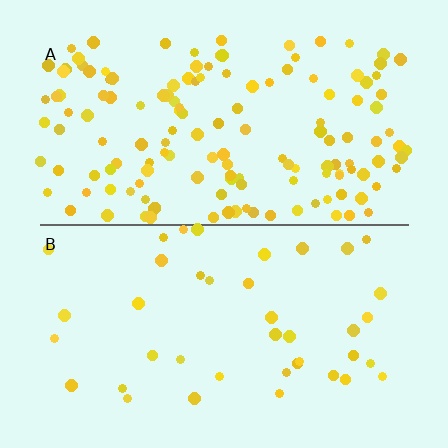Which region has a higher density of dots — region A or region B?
A (the top).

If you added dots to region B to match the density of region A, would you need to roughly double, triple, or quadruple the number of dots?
Approximately quadruple.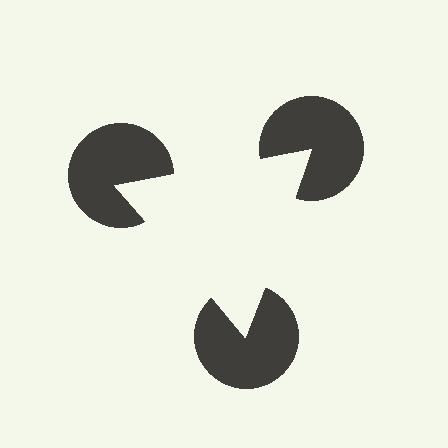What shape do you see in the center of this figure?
An illusory triangle — its edges are inferred from the aligned wedge cuts in the pac-man discs, not physically drawn.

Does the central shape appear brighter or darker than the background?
It typically appears slightly brighter than the background, even though no actual brightness change is drawn.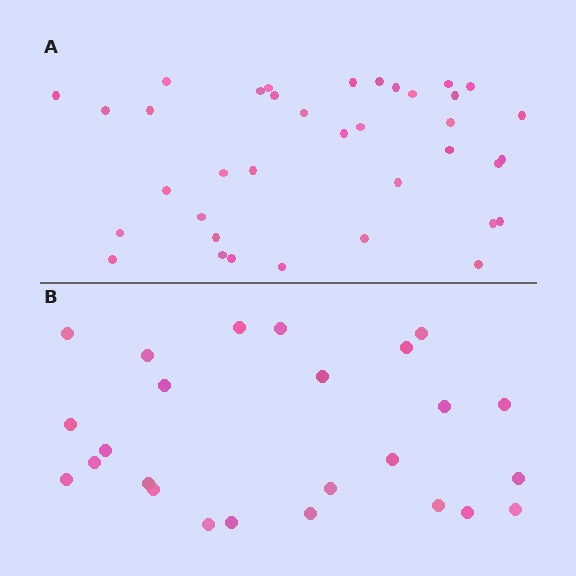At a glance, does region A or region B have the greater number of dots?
Region A (the top region) has more dots.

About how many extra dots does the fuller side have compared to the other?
Region A has roughly 12 or so more dots than region B.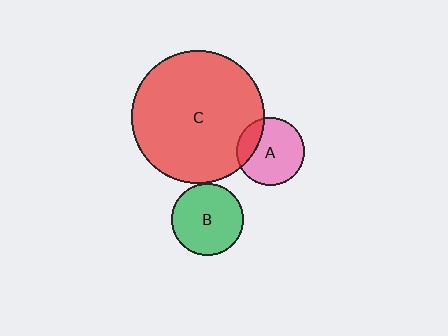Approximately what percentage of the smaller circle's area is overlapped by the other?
Approximately 20%.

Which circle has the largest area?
Circle C (red).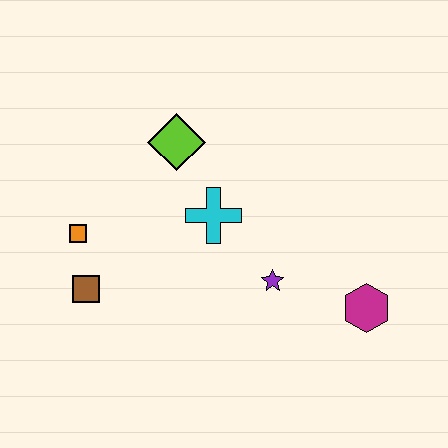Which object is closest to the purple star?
The cyan cross is closest to the purple star.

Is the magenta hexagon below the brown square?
Yes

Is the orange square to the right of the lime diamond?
No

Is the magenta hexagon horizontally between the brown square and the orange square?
No